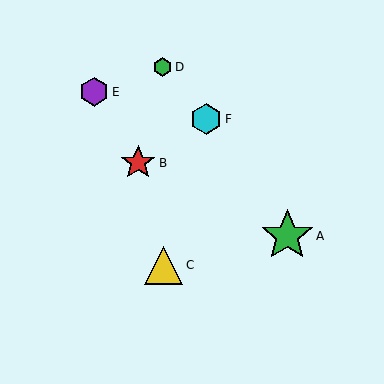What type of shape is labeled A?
Shape A is a green star.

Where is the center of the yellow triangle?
The center of the yellow triangle is at (164, 265).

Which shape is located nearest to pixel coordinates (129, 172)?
The red star (labeled B) at (138, 163) is nearest to that location.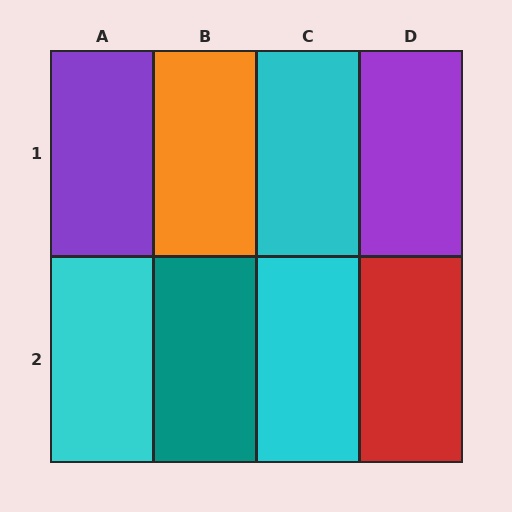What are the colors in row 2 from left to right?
Cyan, teal, cyan, red.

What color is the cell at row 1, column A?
Purple.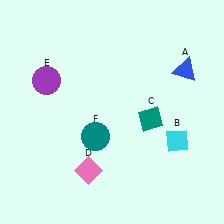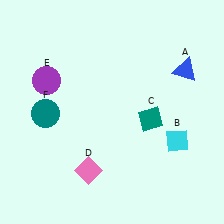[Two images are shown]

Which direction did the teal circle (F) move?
The teal circle (F) moved left.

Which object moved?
The teal circle (F) moved left.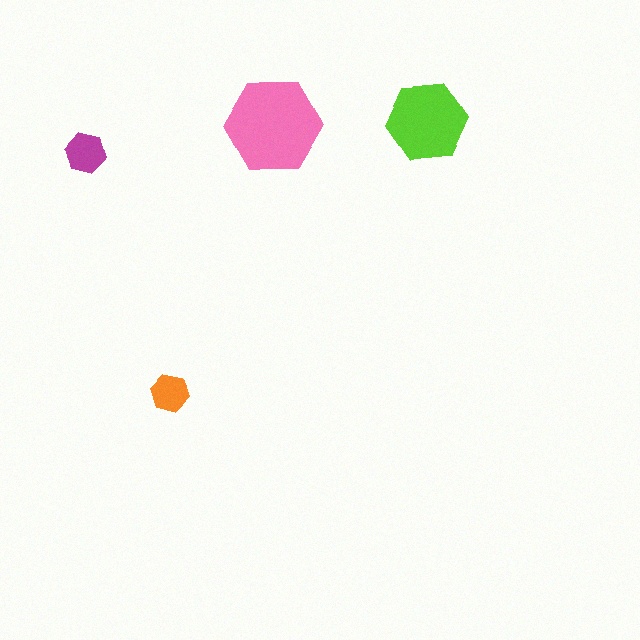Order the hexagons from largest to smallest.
the pink one, the lime one, the magenta one, the orange one.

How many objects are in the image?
There are 4 objects in the image.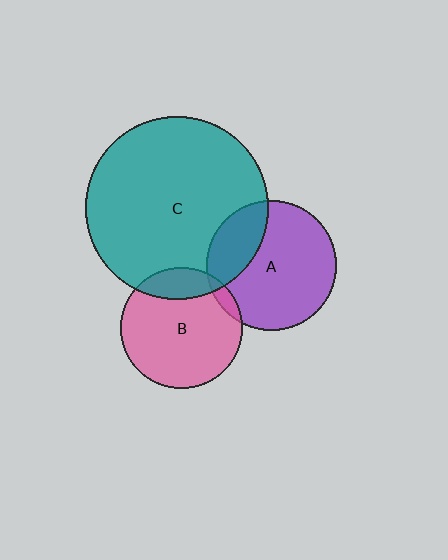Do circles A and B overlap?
Yes.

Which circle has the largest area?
Circle C (teal).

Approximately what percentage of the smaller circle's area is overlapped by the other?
Approximately 5%.